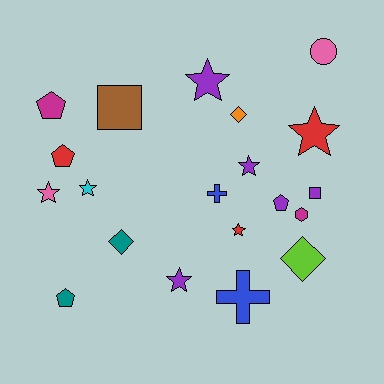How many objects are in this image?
There are 20 objects.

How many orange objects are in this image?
There is 1 orange object.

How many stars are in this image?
There are 7 stars.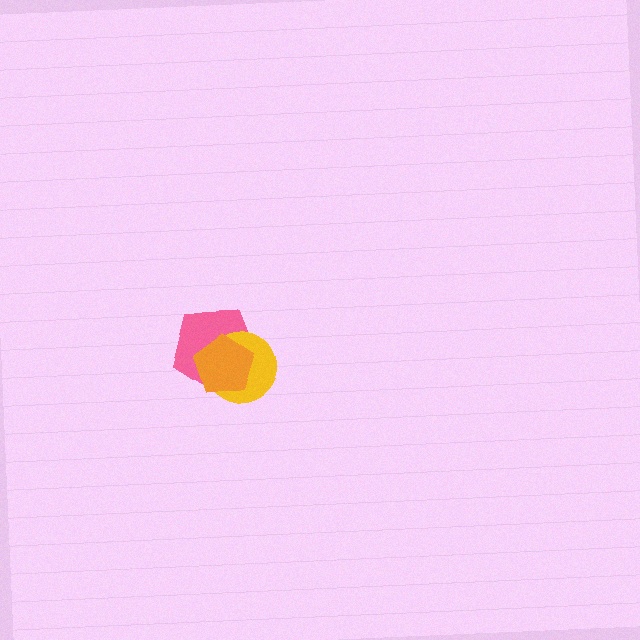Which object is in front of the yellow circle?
The orange pentagon is in front of the yellow circle.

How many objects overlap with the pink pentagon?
2 objects overlap with the pink pentagon.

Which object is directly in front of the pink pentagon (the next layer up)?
The yellow circle is directly in front of the pink pentagon.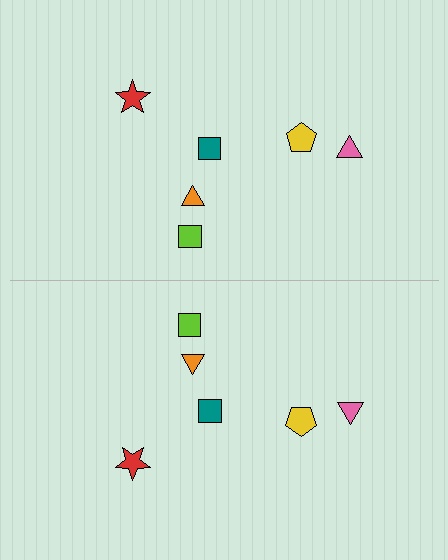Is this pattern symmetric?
Yes, this pattern has bilateral (reflection) symmetry.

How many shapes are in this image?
There are 12 shapes in this image.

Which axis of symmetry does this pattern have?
The pattern has a horizontal axis of symmetry running through the center of the image.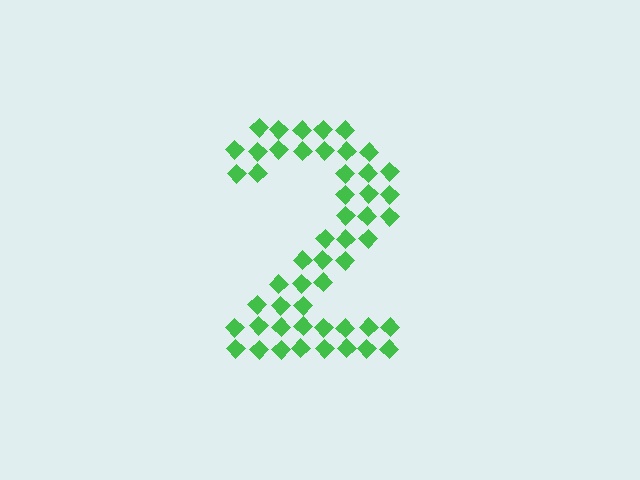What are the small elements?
The small elements are diamonds.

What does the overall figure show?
The overall figure shows the digit 2.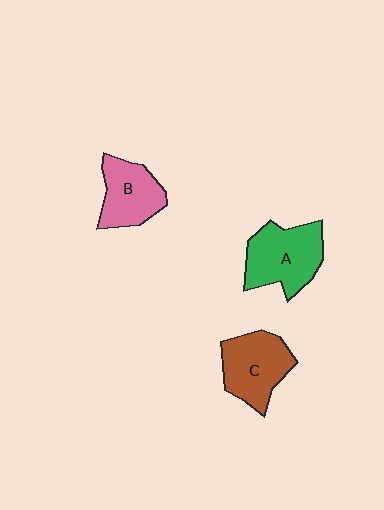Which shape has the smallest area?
Shape B (pink).